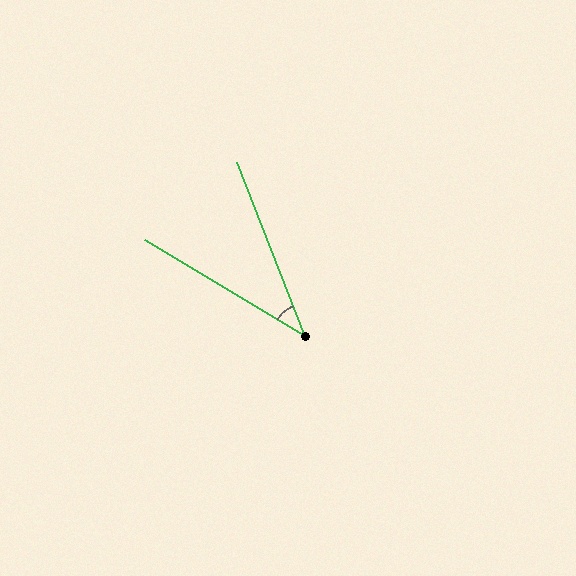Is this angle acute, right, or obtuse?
It is acute.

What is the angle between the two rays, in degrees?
Approximately 38 degrees.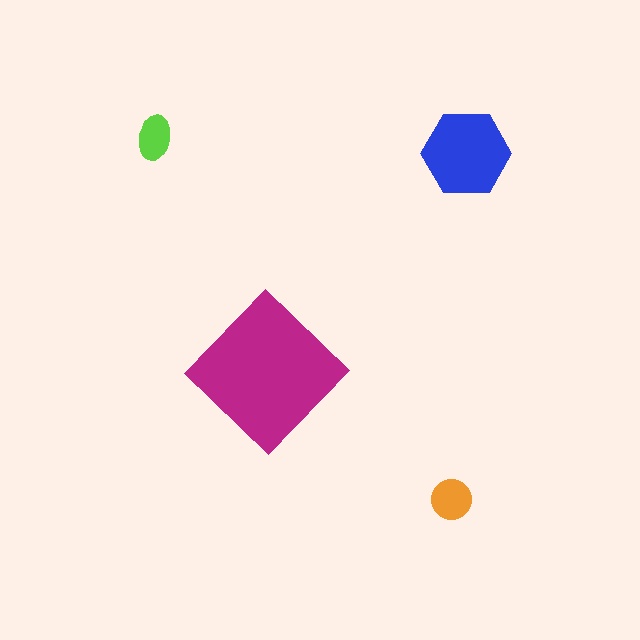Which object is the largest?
The magenta diamond.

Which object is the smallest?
The lime ellipse.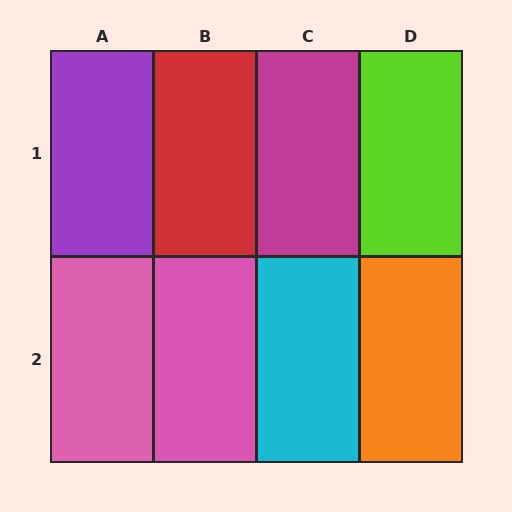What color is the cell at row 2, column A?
Pink.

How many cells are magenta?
1 cell is magenta.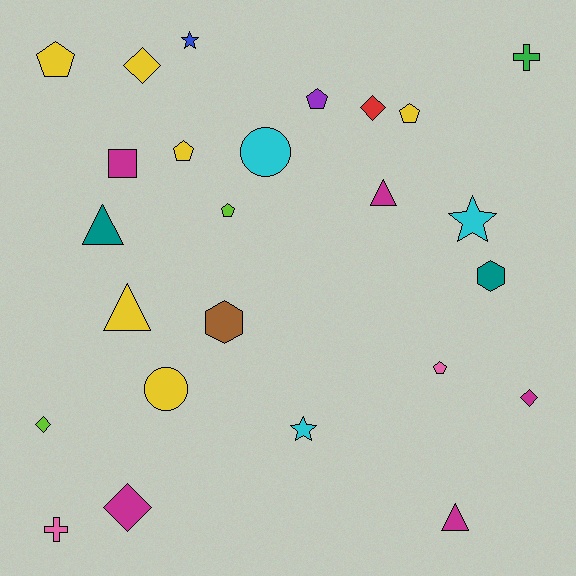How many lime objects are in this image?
There are 2 lime objects.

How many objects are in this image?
There are 25 objects.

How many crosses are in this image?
There are 2 crosses.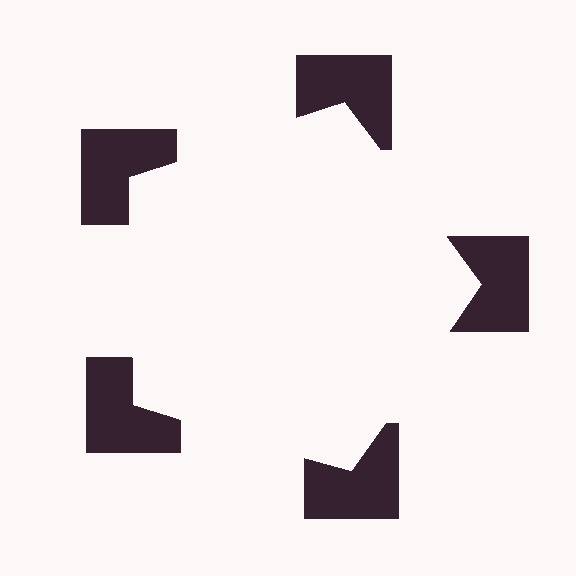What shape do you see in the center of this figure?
An illusory pentagon — its edges are inferred from the aligned wedge cuts in the notched squares, not physically drawn.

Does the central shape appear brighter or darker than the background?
It typically appears slightly brighter than the background, even though no actual brightness change is drawn.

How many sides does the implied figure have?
5 sides.